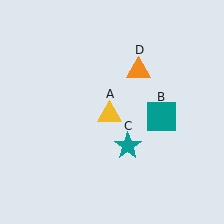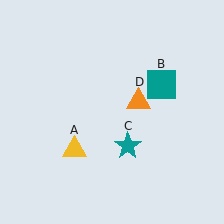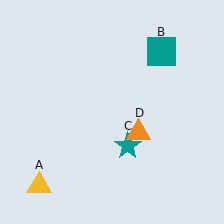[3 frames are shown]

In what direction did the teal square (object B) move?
The teal square (object B) moved up.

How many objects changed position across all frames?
3 objects changed position: yellow triangle (object A), teal square (object B), orange triangle (object D).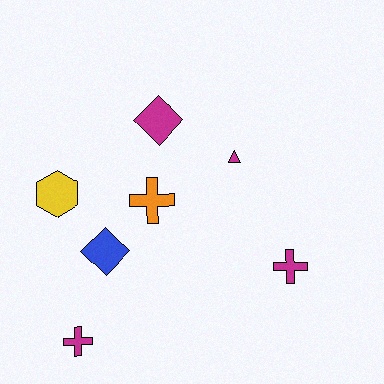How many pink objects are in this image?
There are no pink objects.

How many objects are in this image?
There are 7 objects.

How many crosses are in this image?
There are 3 crosses.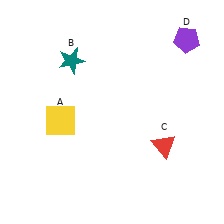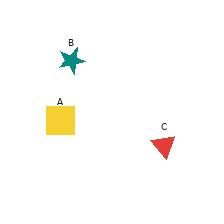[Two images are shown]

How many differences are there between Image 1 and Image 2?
There is 1 difference between the two images.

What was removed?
The purple pentagon (D) was removed in Image 2.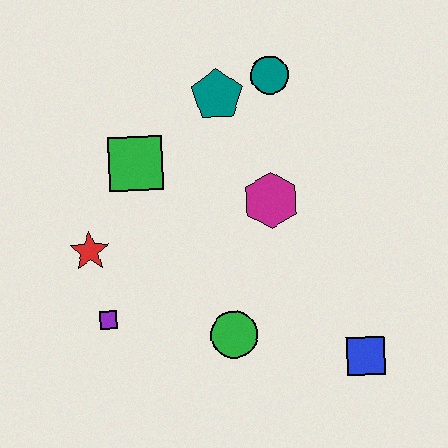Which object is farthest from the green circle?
The teal circle is farthest from the green circle.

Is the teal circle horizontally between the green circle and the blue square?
Yes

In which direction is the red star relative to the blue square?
The red star is to the left of the blue square.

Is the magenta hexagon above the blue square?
Yes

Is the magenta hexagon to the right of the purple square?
Yes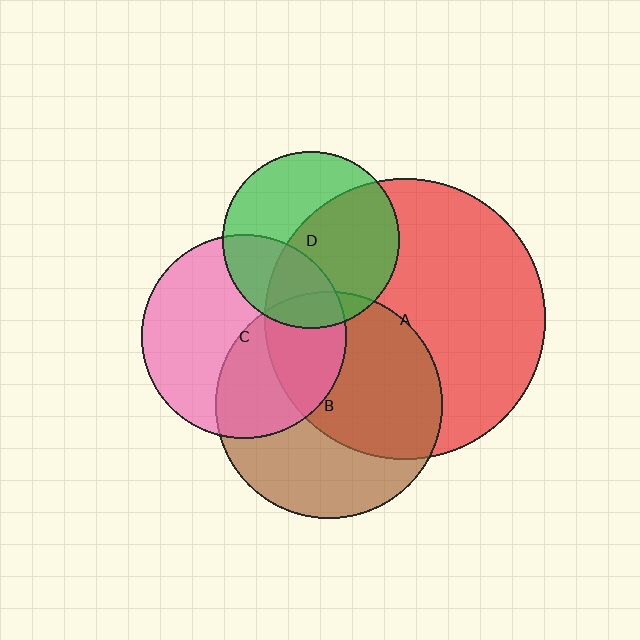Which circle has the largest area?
Circle A (red).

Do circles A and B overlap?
Yes.